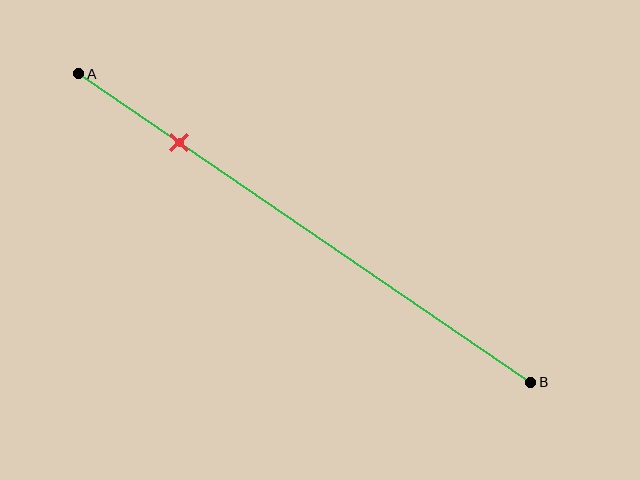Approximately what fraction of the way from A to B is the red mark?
The red mark is approximately 20% of the way from A to B.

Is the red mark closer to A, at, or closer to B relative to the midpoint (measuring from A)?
The red mark is closer to point A than the midpoint of segment AB.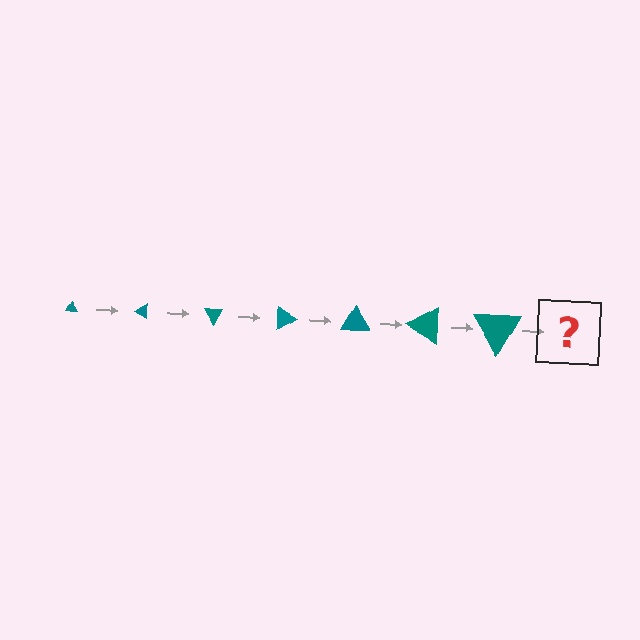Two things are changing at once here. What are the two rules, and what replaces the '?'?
The two rules are that the triangle grows larger each step and it rotates 30 degrees each step. The '?' should be a triangle, larger than the previous one and rotated 210 degrees from the start.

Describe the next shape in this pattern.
It should be a triangle, larger than the previous one and rotated 210 degrees from the start.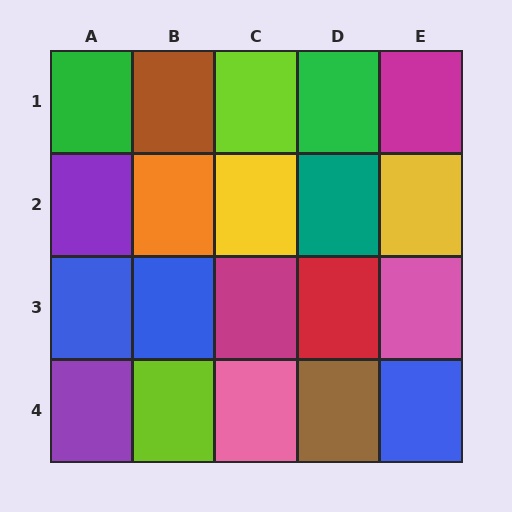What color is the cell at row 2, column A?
Purple.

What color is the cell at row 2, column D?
Teal.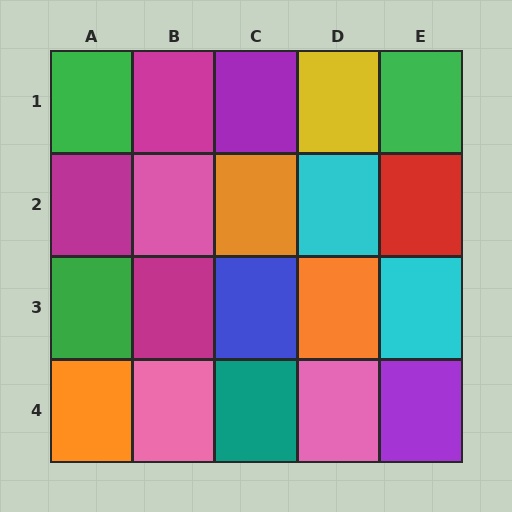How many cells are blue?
1 cell is blue.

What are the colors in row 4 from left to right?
Orange, pink, teal, pink, purple.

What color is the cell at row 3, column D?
Orange.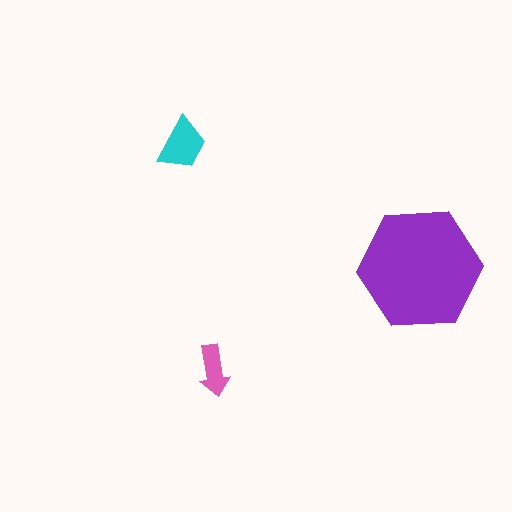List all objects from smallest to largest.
The pink arrow, the cyan trapezoid, the purple hexagon.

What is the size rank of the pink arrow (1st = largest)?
3rd.